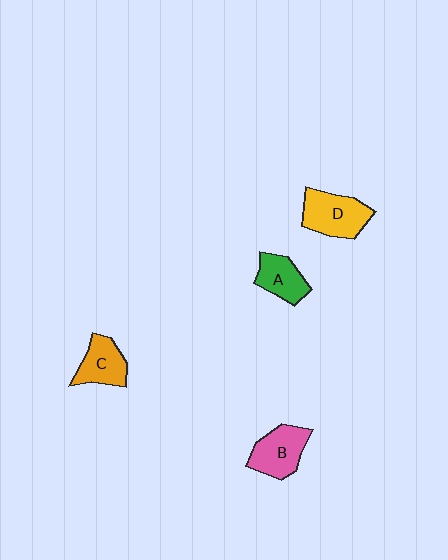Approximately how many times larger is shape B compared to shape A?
Approximately 1.2 times.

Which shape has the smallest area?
Shape A (green).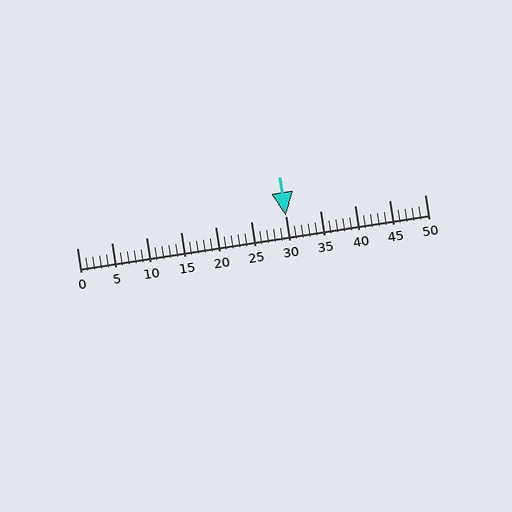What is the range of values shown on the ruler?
The ruler shows values from 0 to 50.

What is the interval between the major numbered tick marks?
The major tick marks are spaced 5 units apart.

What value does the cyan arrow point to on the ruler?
The cyan arrow points to approximately 30.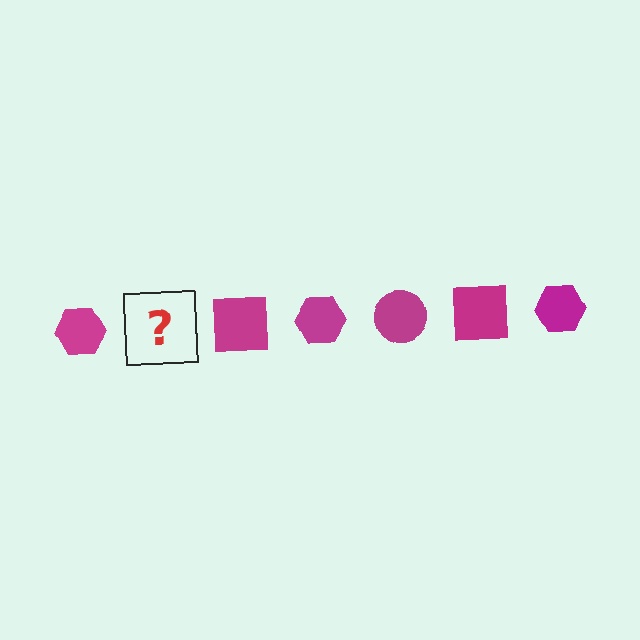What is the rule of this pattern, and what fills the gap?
The rule is that the pattern cycles through hexagon, circle, square shapes in magenta. The gap should be filled with a magenta circle.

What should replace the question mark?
The question mark should be replaced with a magenta circle.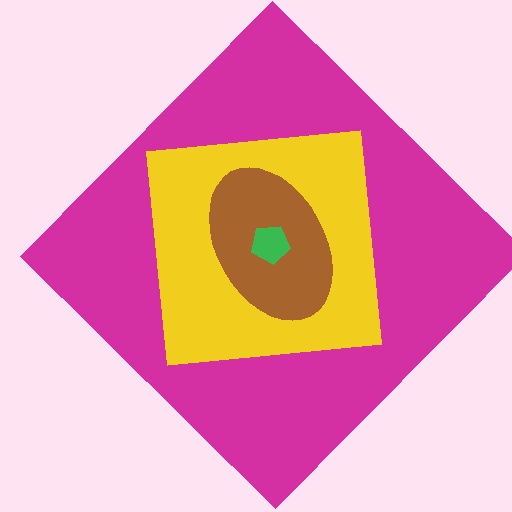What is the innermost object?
The green pentagon.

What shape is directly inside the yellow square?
The brown ellipse.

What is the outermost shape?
The magenta diamond.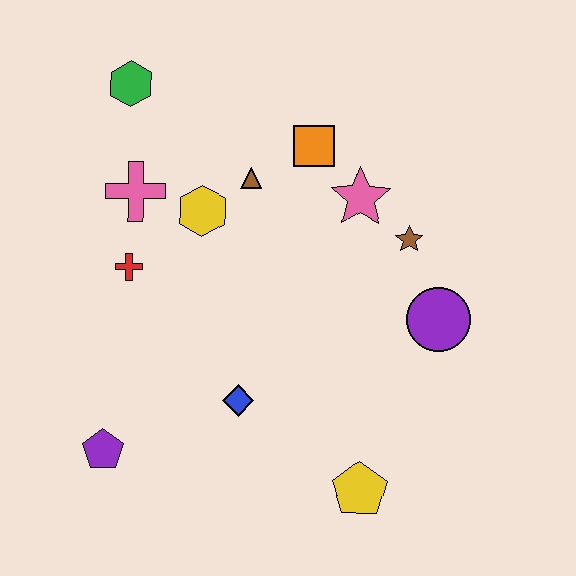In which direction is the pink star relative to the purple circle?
The pink star is above the purple circle.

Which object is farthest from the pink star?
The purple pentagon is farthest from the pink star.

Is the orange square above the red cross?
Yes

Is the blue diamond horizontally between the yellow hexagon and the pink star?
Yes